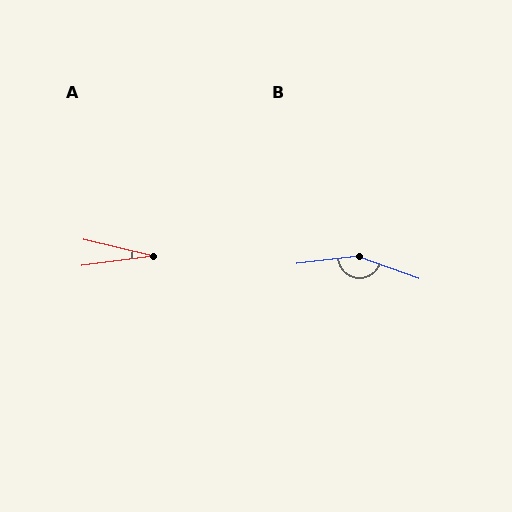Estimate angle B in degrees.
Approximately 154 degrees.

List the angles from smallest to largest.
A (21°), B (154°).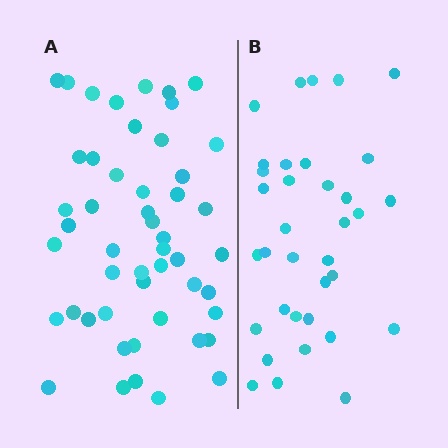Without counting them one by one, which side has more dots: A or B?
Region A (the left region) has more dots.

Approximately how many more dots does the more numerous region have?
Region A has approximately 15 more dots than region B.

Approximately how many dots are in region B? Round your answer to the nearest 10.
About 40 dots. (The exact count is 35, which rounds to 40.)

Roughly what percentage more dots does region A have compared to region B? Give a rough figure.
About 45% more.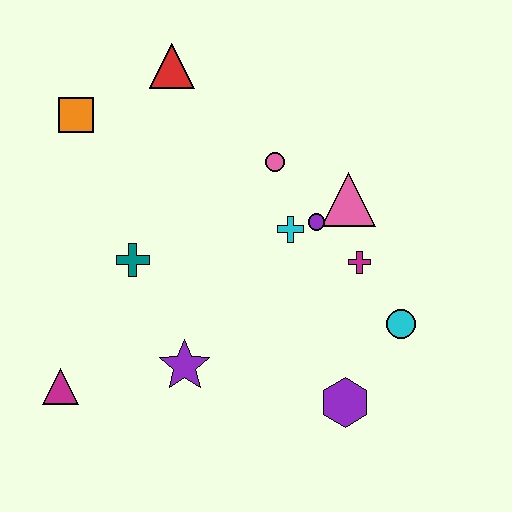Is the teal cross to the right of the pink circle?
No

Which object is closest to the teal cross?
The purple star is closest to the teal cross.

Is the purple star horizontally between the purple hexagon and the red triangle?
Yes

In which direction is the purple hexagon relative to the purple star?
The purple hexagon is to the right of the purple star.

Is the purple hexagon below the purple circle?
Yes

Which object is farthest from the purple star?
The red triangle is farthest from the purple star.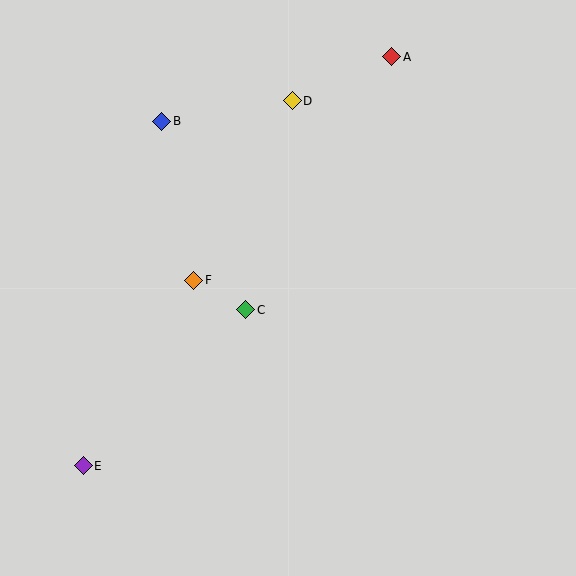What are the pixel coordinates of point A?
Point A is at (392, 57).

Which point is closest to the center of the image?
Point C at (246, 310) is closest to the center.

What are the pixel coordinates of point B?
Point B is at (162, 121).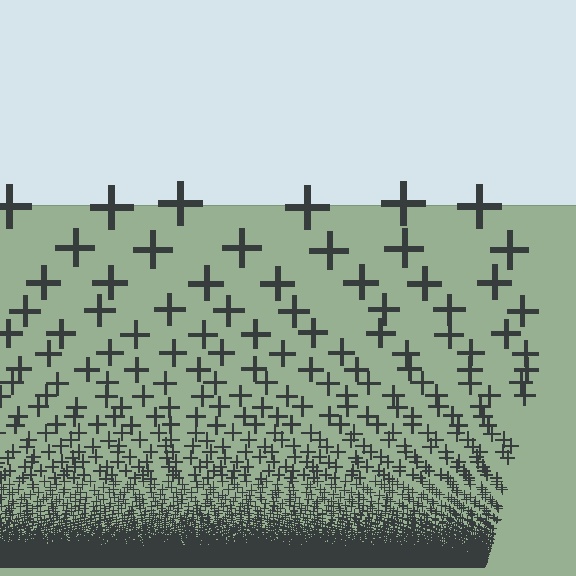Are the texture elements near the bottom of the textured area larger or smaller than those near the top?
Smaller. The gradient is inverted — elements near the bottom are smaller and denser.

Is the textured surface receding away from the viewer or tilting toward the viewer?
The surface appears to tilt toward the viewer. Texture elements get larger and sparser toward the top.